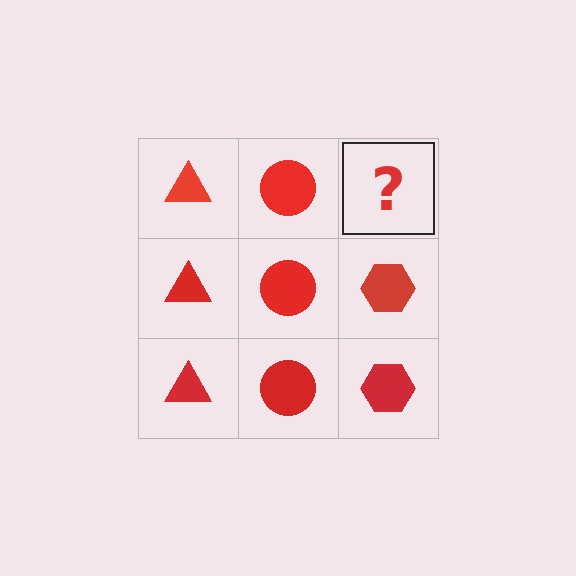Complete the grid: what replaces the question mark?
The question mark should be replaced with a red hexagon.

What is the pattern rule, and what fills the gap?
The rule is that each column has a consistent shape. The gap should be filled with a red hexagon.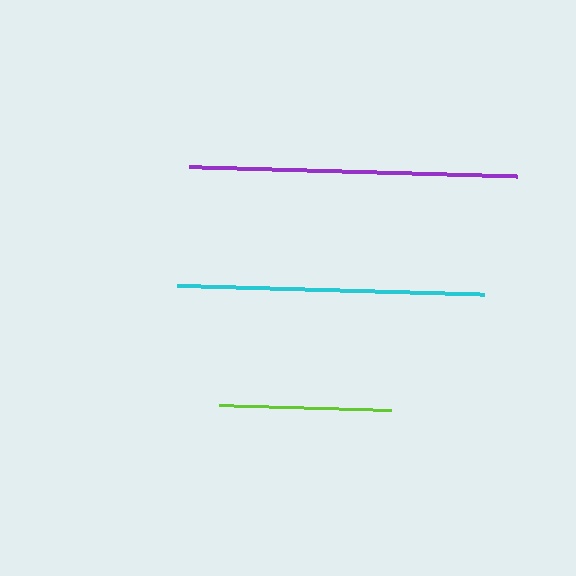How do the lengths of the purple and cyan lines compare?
The purple and cyan lines are approximately the same length.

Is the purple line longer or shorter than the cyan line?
The purple line is longer than the cyan line.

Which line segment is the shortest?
The lime line is the shortest at approximately 172 pixels.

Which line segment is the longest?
The purple line is the longest at approximately 328 pixels.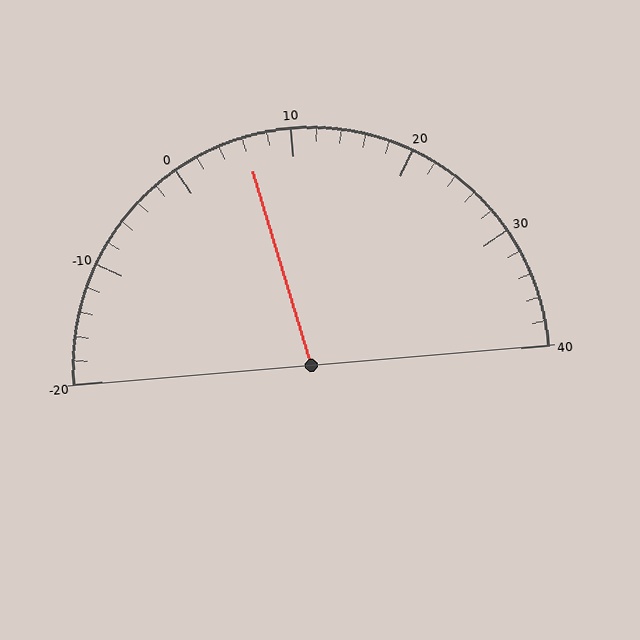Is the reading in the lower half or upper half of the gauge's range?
The reading is in the lower half of the range (-20 to 40).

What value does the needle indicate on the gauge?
The needle indicates approximately 6.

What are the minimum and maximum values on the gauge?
The gauge ranges from -20 to 40.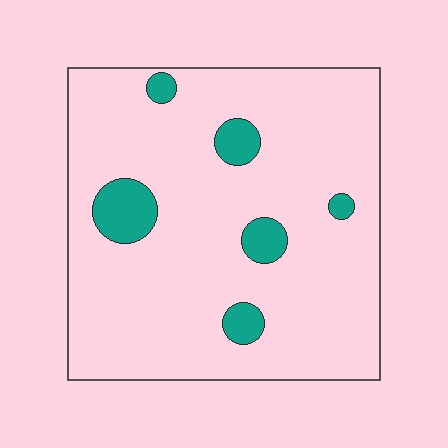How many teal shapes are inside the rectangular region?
6.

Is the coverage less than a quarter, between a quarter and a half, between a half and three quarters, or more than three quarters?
Less than a quarter.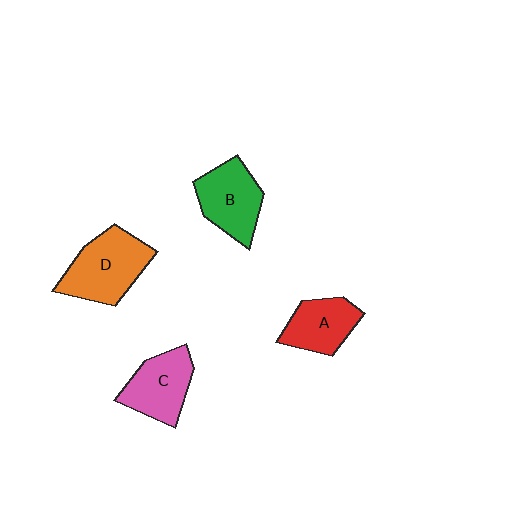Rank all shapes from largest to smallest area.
From largest to smallest: D (orange), B (green), C (pink), A (red).